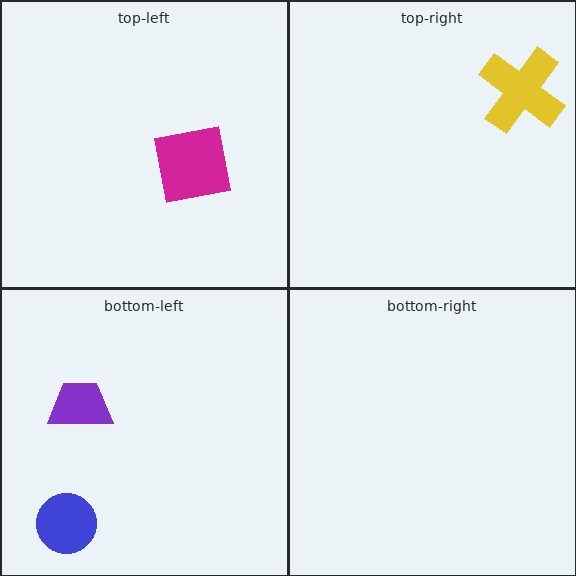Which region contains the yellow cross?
The top-right region.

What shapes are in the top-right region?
The yellow cross.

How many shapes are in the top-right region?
1.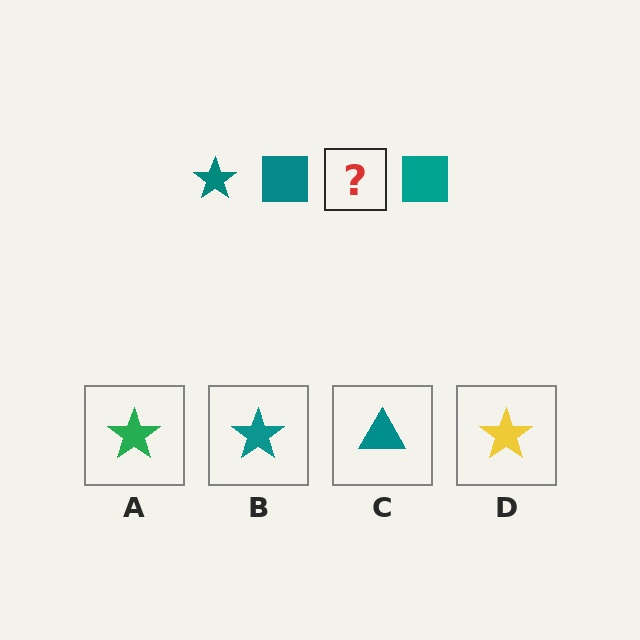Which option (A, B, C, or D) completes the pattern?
B.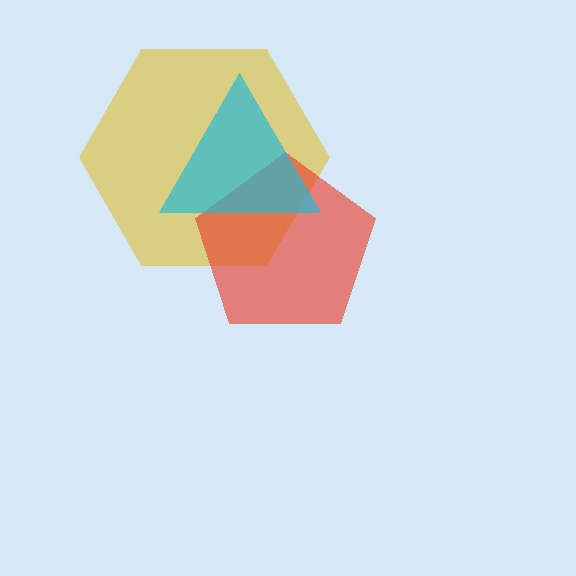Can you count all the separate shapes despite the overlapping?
Yes, there are 3 separate shapes.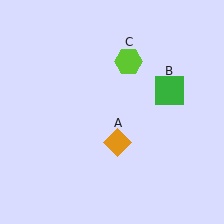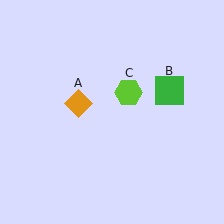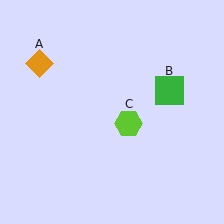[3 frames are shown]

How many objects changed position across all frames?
2 objects changed position: orange diamond (object A), lime hexagon (object C).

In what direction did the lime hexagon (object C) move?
The lime hexagon (object C) moved down.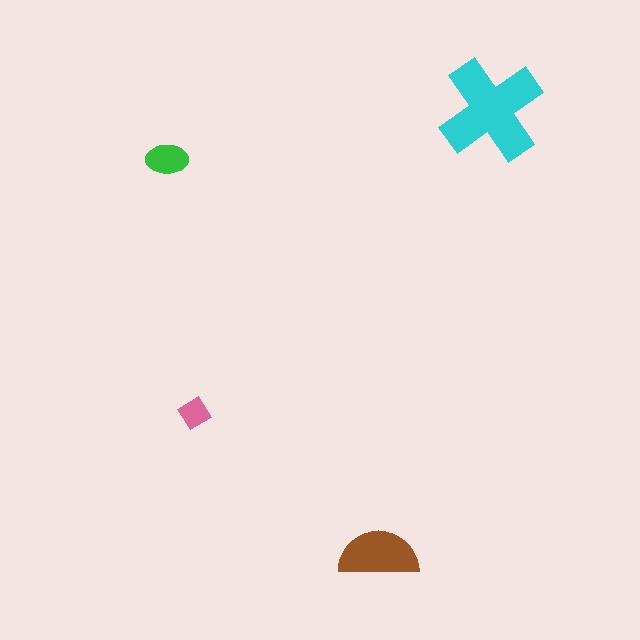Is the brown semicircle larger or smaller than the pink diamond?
Larger.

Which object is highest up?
The cyan cross is topmost.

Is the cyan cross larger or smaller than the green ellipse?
Larger.